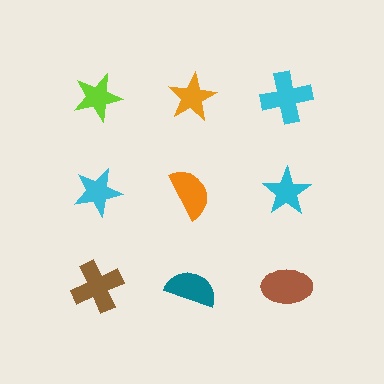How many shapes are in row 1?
3 shapes.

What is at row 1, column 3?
A cyan cross.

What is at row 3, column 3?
A brown ellipse.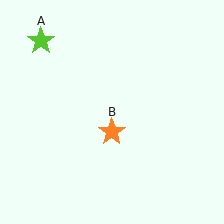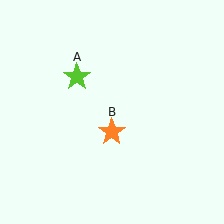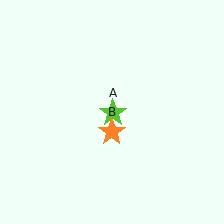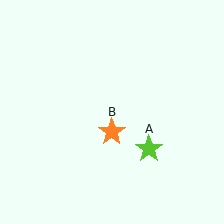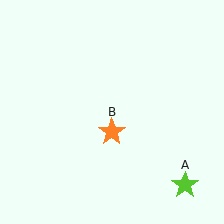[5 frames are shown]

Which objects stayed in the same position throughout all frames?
Orange star (object B) remained stationary.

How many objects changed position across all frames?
1 object changed position: lime star (object A).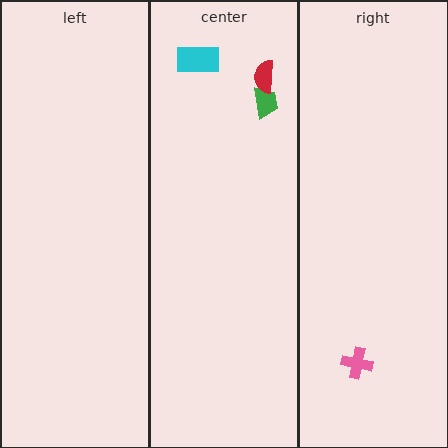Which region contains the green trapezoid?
The center region.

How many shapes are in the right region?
1.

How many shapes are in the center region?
3.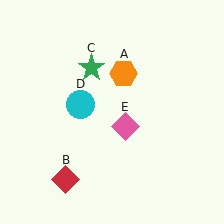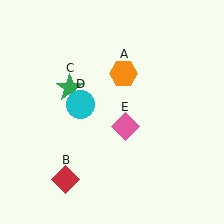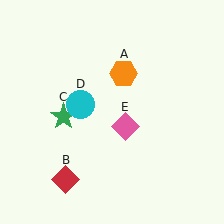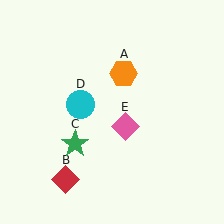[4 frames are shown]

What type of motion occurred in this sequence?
The green star (object C) rotated counterclockwise around the center of the scene.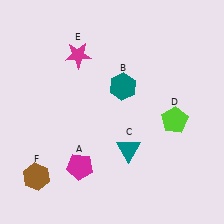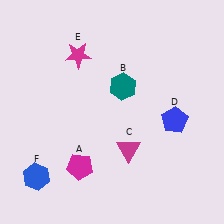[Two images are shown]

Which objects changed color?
C changed from teal to magenta. D changed from lime to blue. F changed from brown to blue.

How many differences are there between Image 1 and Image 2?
There are 3 differences between the two images.